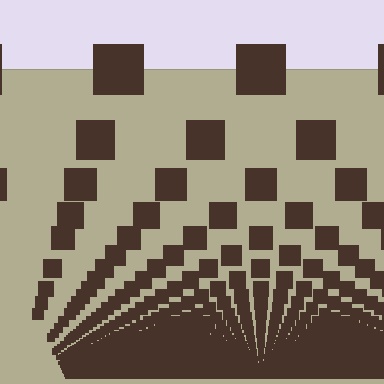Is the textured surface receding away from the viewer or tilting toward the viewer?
The surface appears to tilt toward the viewer. Texture elements get larger and sparser toward the top.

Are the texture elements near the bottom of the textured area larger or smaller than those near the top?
Smaller. The gradient is inverted — elements near the bottom are smaller and denser.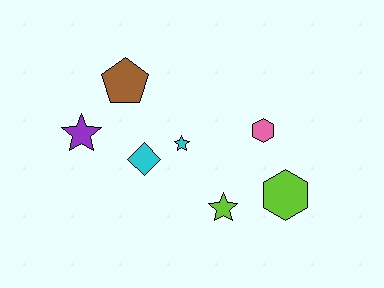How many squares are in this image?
There are no squares.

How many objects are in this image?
There are 7 objects.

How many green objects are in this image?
There are no green objects.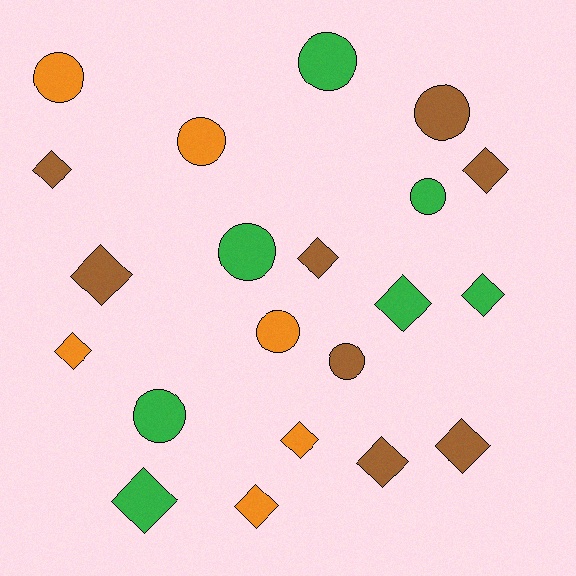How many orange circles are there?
There are 3 orange circles.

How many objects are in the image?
There are 21 objects.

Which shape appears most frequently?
Diamond, with 12 objects.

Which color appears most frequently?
Brown, with 8 objects.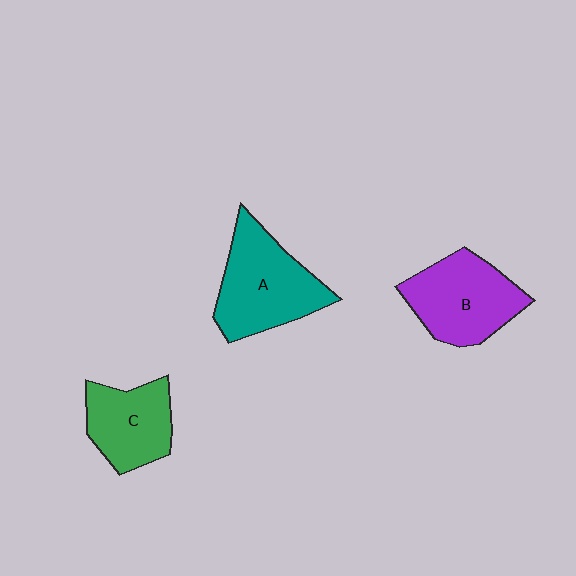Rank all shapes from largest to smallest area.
From largest to smallest: A (teal), B (purple), C (green).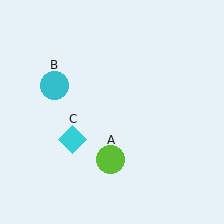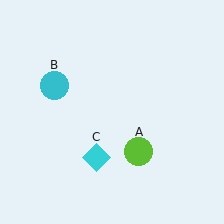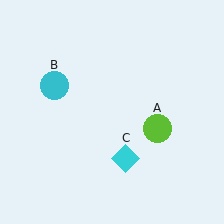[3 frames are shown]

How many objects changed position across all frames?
2 objects changed position: lime circle (object A), cyan diamond (object C).